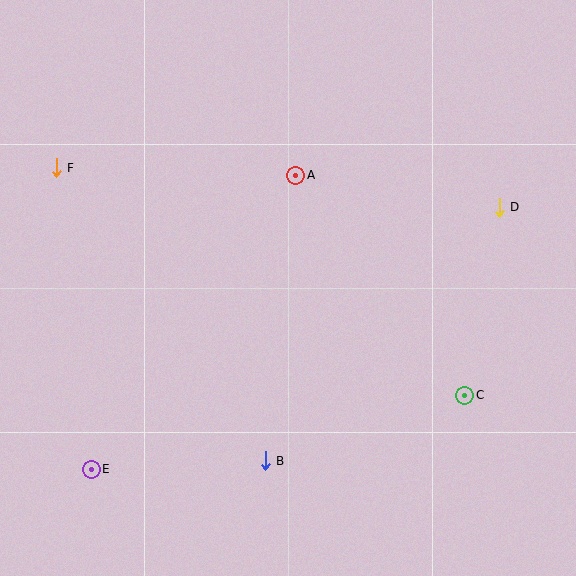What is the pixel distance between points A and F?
The distance between A and F is 240 pixels.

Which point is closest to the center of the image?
Point A at (296, 175) is closest to the center.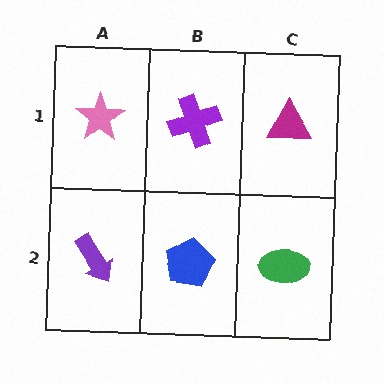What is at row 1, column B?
A purple cross.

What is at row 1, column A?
A pink star.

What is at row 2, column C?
A green ellipse.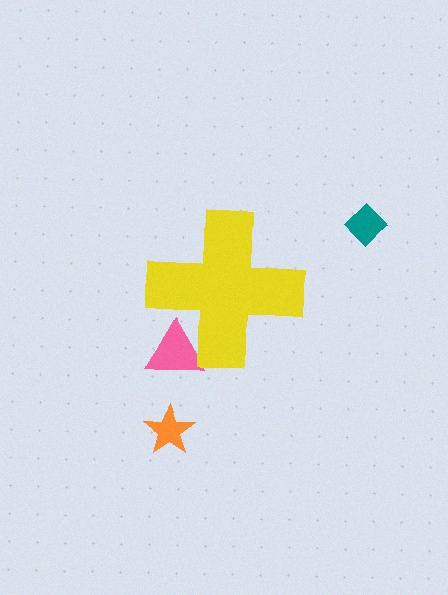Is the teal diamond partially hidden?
No, the teal diamond is fully visible.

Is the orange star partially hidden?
No, the orange star is fully visible.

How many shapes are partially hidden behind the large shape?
1 shape is partially hidden.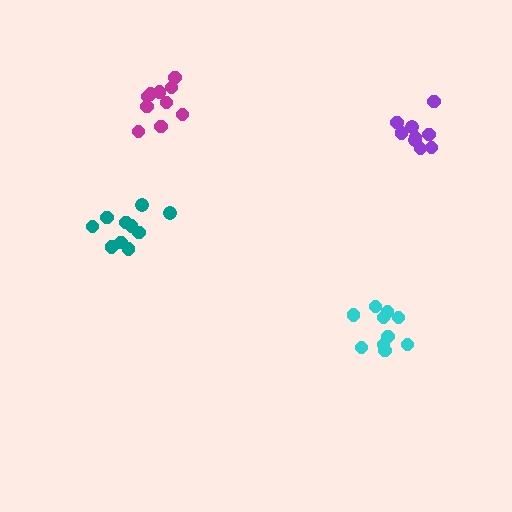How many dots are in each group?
Group 1: 10 dots, Group 2: 9 dots, Group 3: 10 dots, Group 4: 10 dots (39 total).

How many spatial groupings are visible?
There are 4 spatial groupings.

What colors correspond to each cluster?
The clusters are colored: teal, purple, cyan, magenta.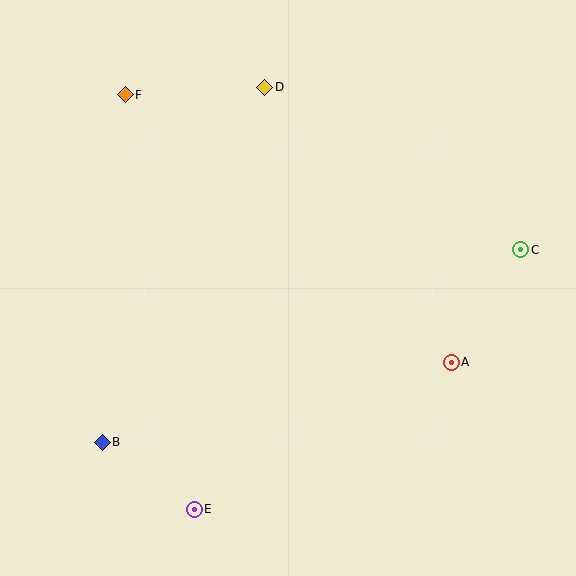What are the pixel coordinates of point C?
Point C is at (521, 250).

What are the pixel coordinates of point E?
Point E is at (194, 509).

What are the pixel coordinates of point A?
Point A is at (451, 362).